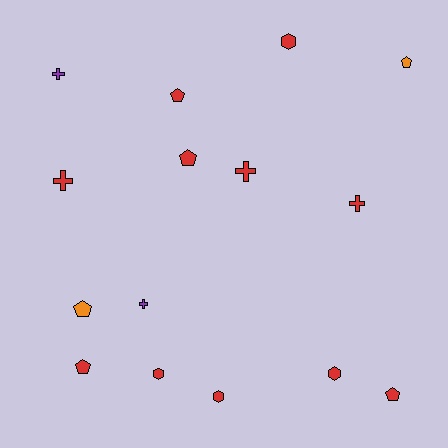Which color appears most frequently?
Red, with 11 objects.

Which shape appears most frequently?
Pentagon, with 6 objects.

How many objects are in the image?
There are 15 objects.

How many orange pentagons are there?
There are 2 orange pentagons.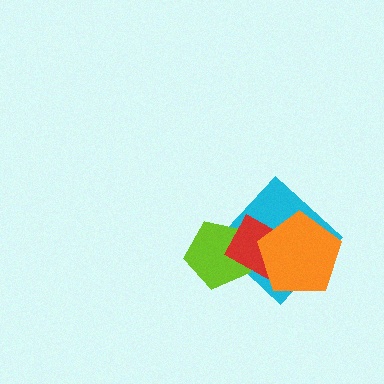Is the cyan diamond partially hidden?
Yes, it is partially covered by another shape.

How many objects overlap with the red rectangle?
3 objects overlap with the red rectangle.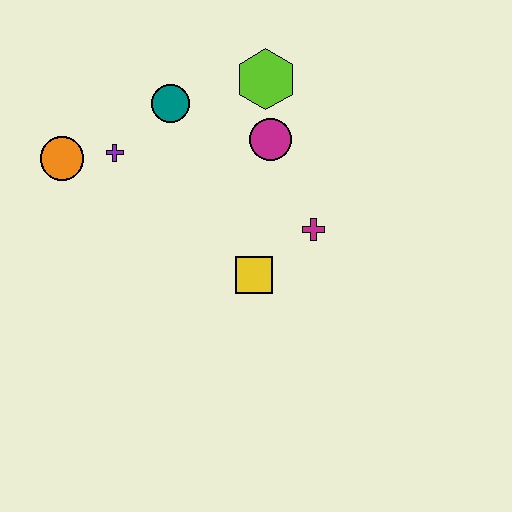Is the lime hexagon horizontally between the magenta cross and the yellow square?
Yes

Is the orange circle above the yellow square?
Yes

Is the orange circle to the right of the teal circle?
No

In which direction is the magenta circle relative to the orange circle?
The magenta circle is to the right of the orange circle.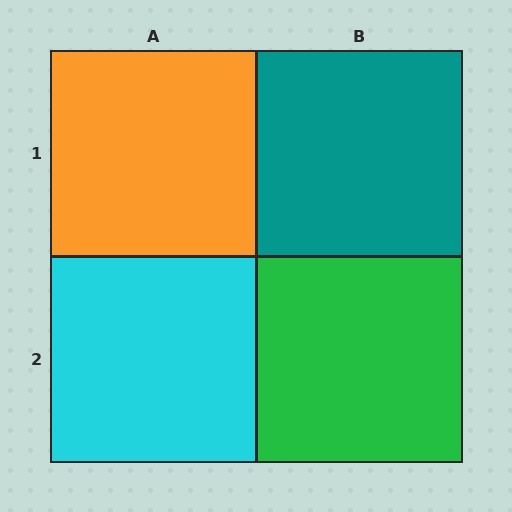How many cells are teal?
1 cell is teal.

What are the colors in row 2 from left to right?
Cyan, green.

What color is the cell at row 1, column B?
Teal.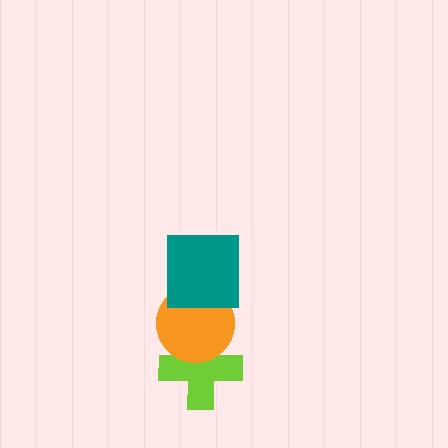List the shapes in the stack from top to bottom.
From top to bottom: the teal square, the orange circle, the lime cross.